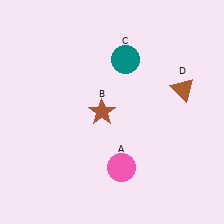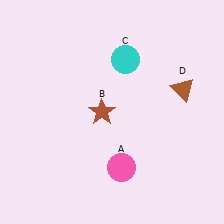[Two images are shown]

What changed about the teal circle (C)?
In Image 1, C is teal. In Image 2, it changed to cyan.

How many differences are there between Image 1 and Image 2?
There is 1 difference between the two images.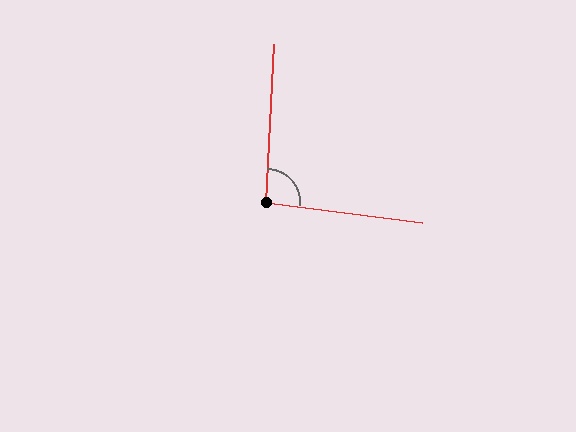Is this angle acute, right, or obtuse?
It is approximately a right angle.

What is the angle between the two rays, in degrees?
Approximately 95 degrees.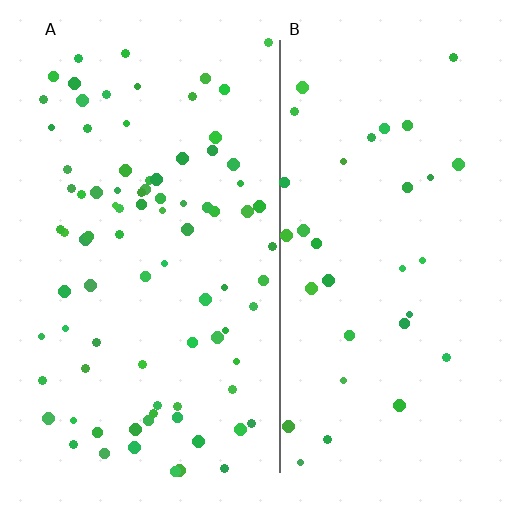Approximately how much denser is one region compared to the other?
Approximately 2.5× — region A over region B.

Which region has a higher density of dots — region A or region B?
A (the left).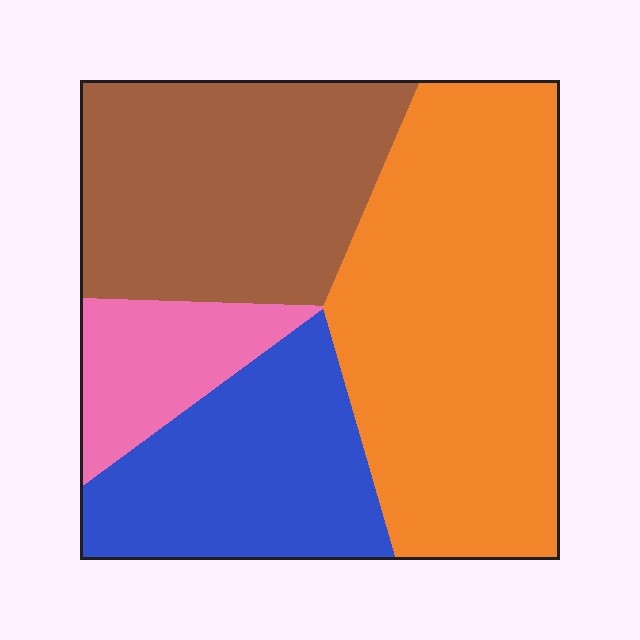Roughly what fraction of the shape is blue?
Blue takes up about one fifth (1/5) of the shape.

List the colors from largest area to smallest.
From largest to smallest: orange, brown, blue, pink.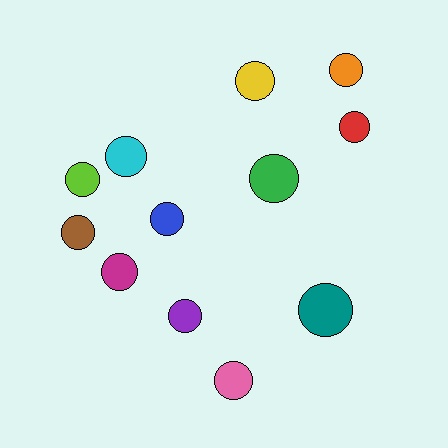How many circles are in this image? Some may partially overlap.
There are 12 circles.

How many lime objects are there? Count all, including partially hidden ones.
There is 1 lime object.